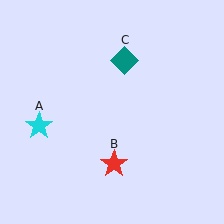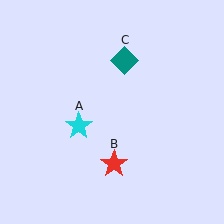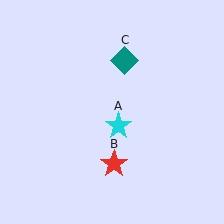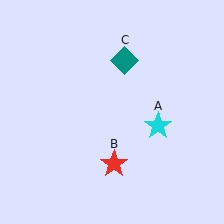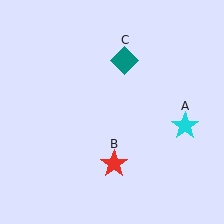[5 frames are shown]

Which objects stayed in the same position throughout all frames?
Red star (object B) and teal diamond (object C) remained stationary.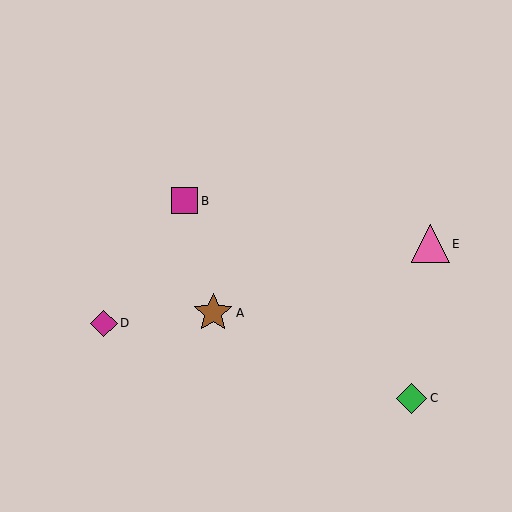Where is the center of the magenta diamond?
The center of the magenta diamond is at (104, 323).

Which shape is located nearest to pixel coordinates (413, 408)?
The green diamond (labeled C) at (412, 398) is nearest to that location.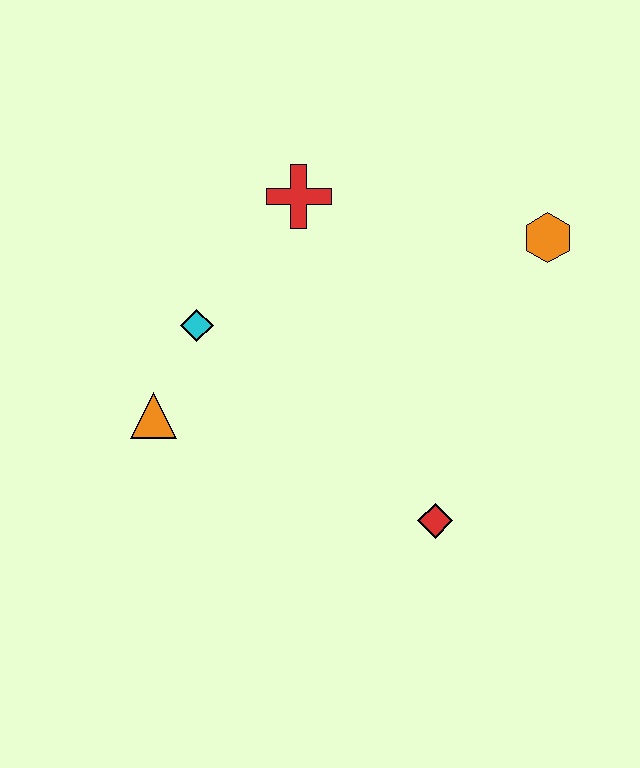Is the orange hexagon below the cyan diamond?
No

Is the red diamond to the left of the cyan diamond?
No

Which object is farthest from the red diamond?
The red cross is farthest from the red diamond.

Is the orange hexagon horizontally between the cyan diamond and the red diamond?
No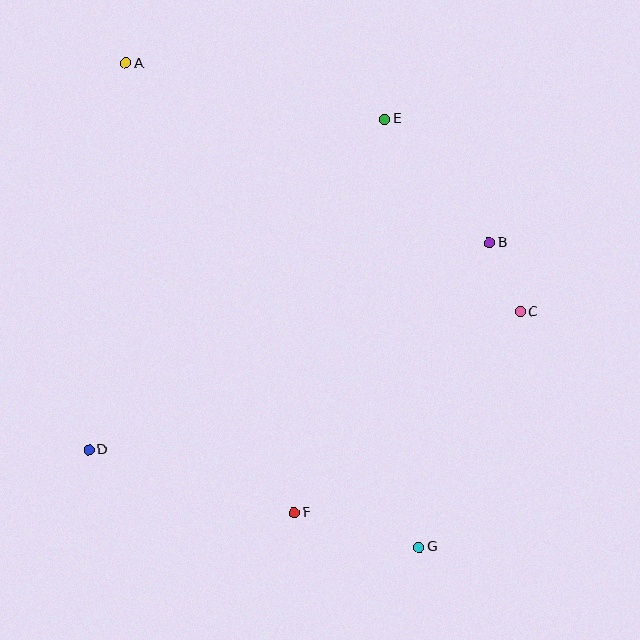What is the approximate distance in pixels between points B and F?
The distance between B and F is approximately 333 pixels.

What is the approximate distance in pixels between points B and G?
The distance between B and G is approximately 312 pixels.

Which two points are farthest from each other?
Points A and G are farthest from each other.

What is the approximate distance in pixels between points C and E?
The distance between C and E is approximately 235 pixels.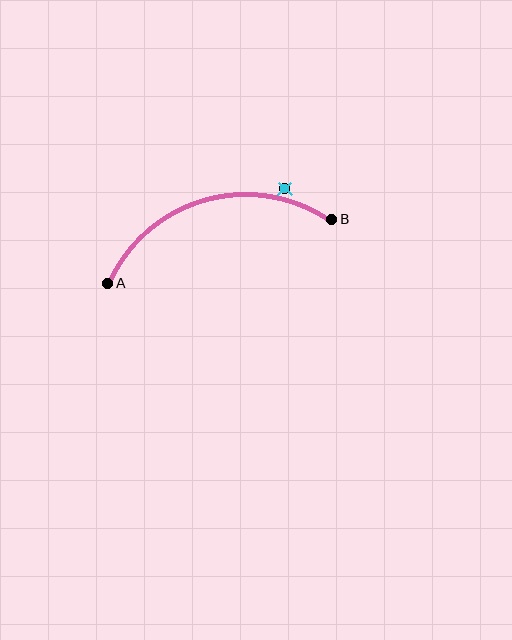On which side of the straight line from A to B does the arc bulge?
The arc bulges above the straight line connecting A and B.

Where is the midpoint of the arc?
The arc midpoint is the point on the curve farthest from the straight line joining A and B. It sits above that line.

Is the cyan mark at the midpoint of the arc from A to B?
No — the cyan mark does not lie on the arc at all. It sits slightly outside the curve.